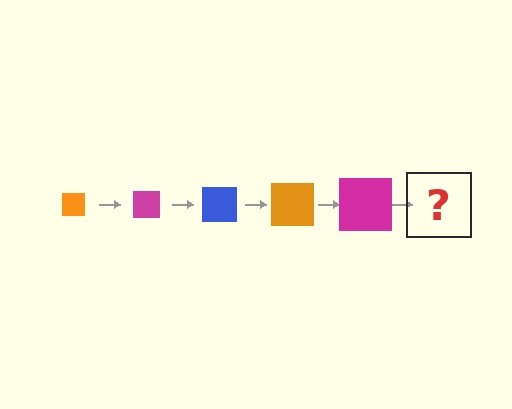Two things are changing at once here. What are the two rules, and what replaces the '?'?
The two rules are that the square grows larger each step and the color cycles through orange, magenta, and blue. The '?' should be a blue square, larger than the previous one.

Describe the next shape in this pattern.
It should be a blue square, larger than the previous one.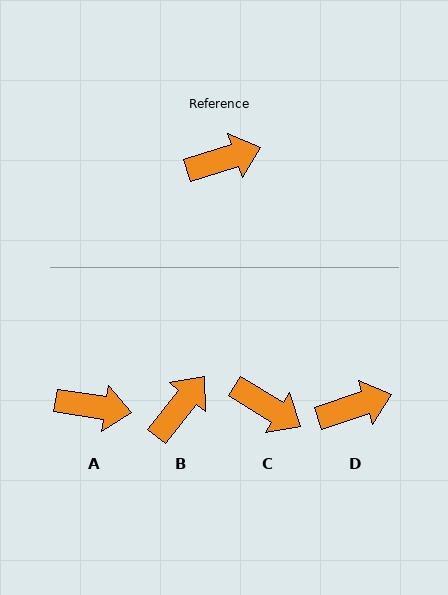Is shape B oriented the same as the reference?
No, it is off by about 34 degrees.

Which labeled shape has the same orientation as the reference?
D.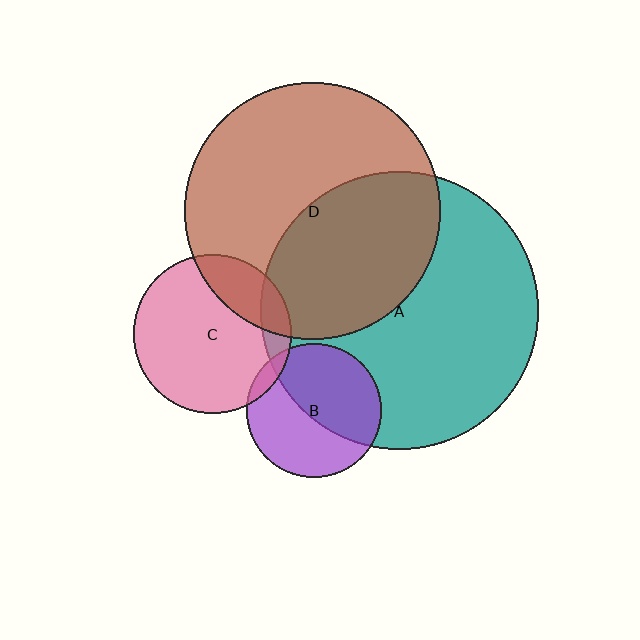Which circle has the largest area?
Circle A (teal).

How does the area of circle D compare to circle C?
Approximately 2.6 times.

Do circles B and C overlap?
Yes.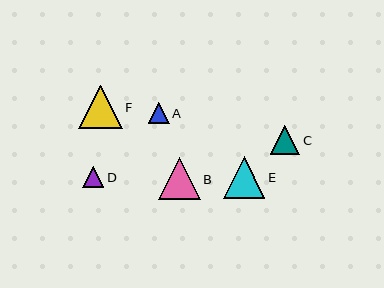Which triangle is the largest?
Triangle F is the largest with a size of approximately 43 pixels.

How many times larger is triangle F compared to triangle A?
Triangle F is approximately 2.1 times the size of triangle A.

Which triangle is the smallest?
Triangle D is the smallest with a size of approximately 21 pixels.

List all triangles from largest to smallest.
From largest to smallest: F, B, E, C, A, D.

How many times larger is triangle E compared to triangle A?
Triangle E is approximately 2.0 times the size of triangle A.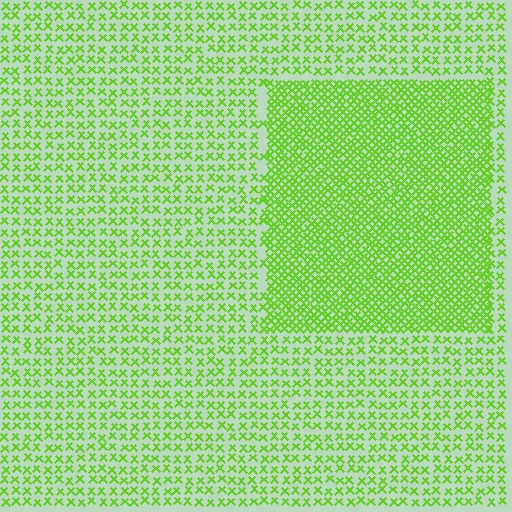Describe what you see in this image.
The image contains small lime elements arranged at two different densities. A rectangle-shaped region is visible where the elements are more densely packed than the surrounding area.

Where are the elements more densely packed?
The elements are more densely packed inside the rectangle boundary.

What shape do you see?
I see a rectangle.